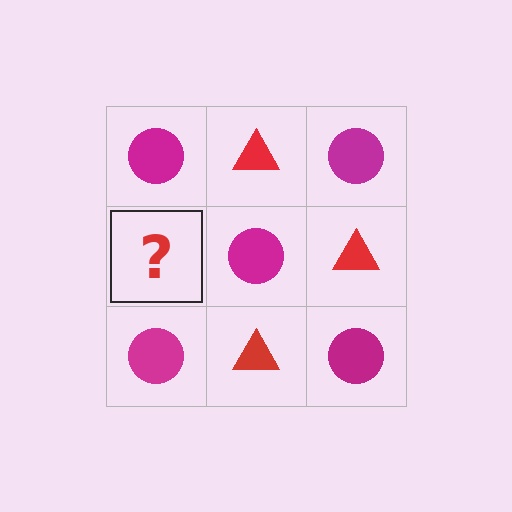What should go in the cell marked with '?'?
The missing cell should contain a red triangle.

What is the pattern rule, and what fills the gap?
The rule is that it alternates magenta circle and red triangle in a checkerboard pattern. The gap should be filled with a red triangle.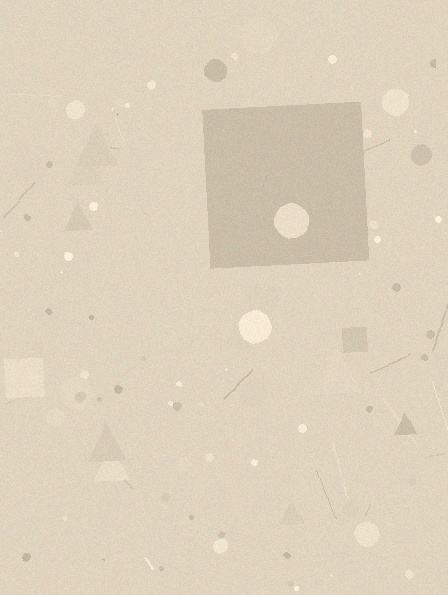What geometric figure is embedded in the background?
A square is embedded in the background.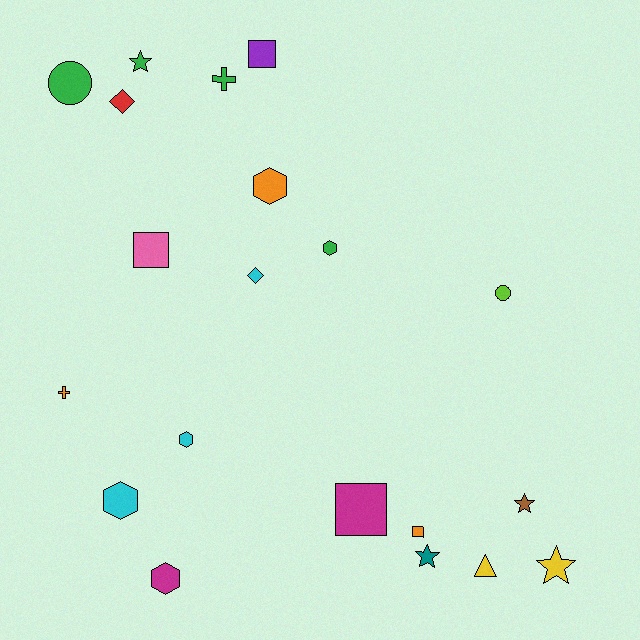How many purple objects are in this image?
There is 1 purple object.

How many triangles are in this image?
There is 1 triangle.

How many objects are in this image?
There are 20 objects.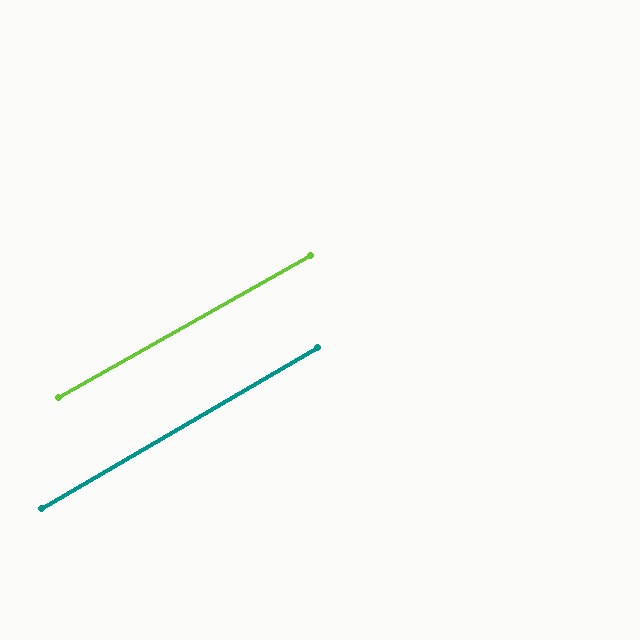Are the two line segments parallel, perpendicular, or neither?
Parallel — their directions differ by only 0.8°.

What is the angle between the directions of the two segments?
Approximately 1 degree.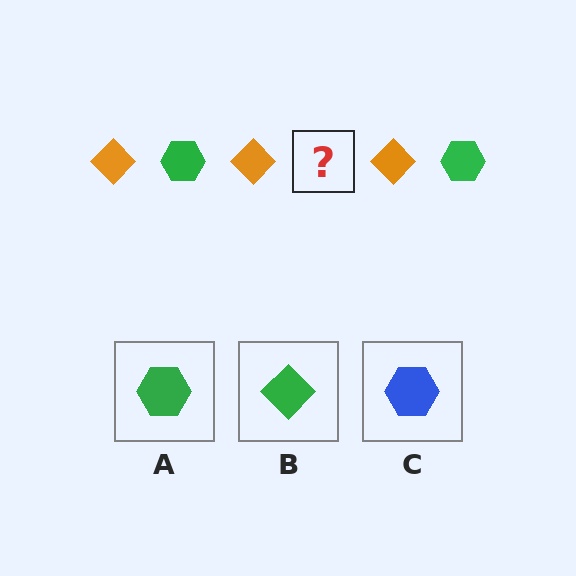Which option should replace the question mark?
Option A.